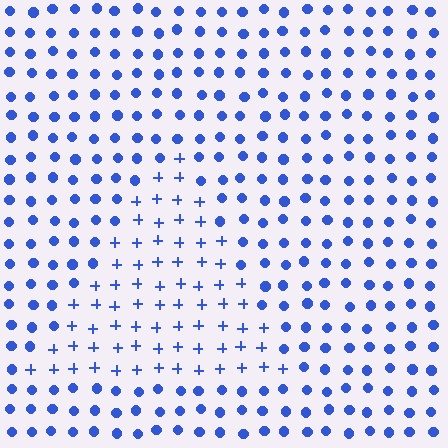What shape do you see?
I see a triangle.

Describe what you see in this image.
The image is filled with small blue elements arranged in a uniform grid. A triangle-shaped region contains plus signs, while the surrounding area contains circles. The boundary is defined purely by the change in element shape.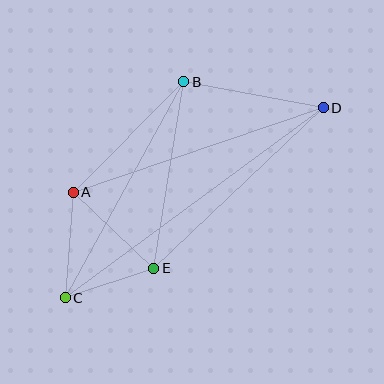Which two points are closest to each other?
Points C and E are closest to each other.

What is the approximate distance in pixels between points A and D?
The distance between A and D is approximately 264 pixels.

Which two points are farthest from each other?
Points C and D are farthest from each other.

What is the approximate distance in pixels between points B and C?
The distance between B and C is approximately 246 pixels.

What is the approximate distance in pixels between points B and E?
The distance between B and E is approximately 189 pixels.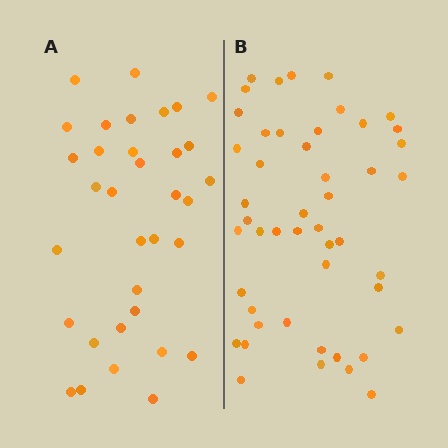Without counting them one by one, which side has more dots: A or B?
Region B (the right region) has more dots.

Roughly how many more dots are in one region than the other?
Region B has approximately 15 more dots than region A.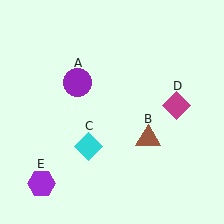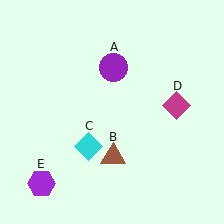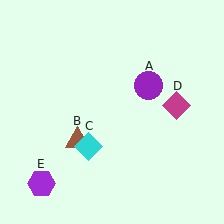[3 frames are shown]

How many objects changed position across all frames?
2 objects changed position: purple circle (object A), brown triangle (object B).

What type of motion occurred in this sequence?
The purple circle (object A), brown triangle (object B) rotated clockwise around the center of the scene.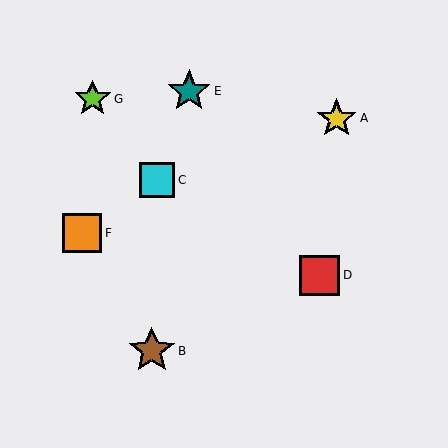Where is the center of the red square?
The center of the red square is at (320, 275).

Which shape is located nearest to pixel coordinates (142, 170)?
The cyan square (labeled C) at (157, 180) is nearest to that location.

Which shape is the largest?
The brown star (labeled B) is the largest.